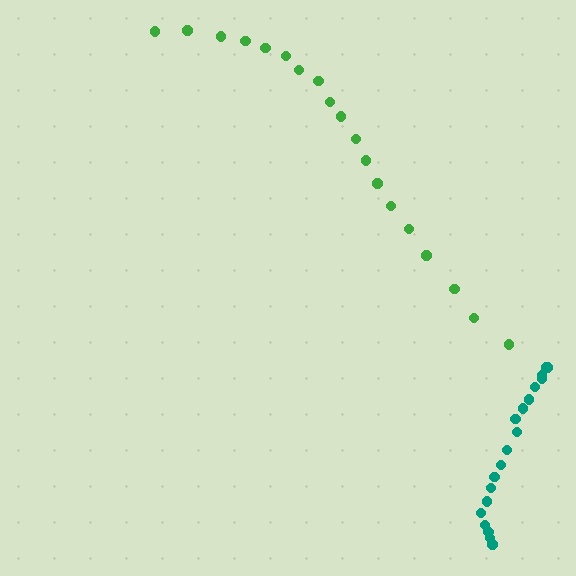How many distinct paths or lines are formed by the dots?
There are 2 distinct paths.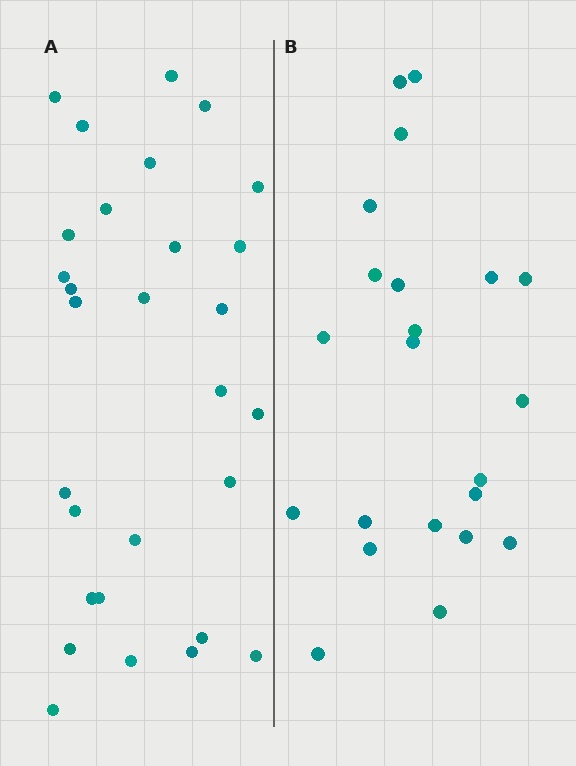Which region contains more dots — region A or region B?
Region A (the left region) has more dots.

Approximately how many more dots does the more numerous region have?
Region A has roughly 8 or so more dots than region B.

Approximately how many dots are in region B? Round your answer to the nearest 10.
About 20 dots. (The exact count is 22, which rounds to 20.)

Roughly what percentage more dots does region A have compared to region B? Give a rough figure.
About 30% more.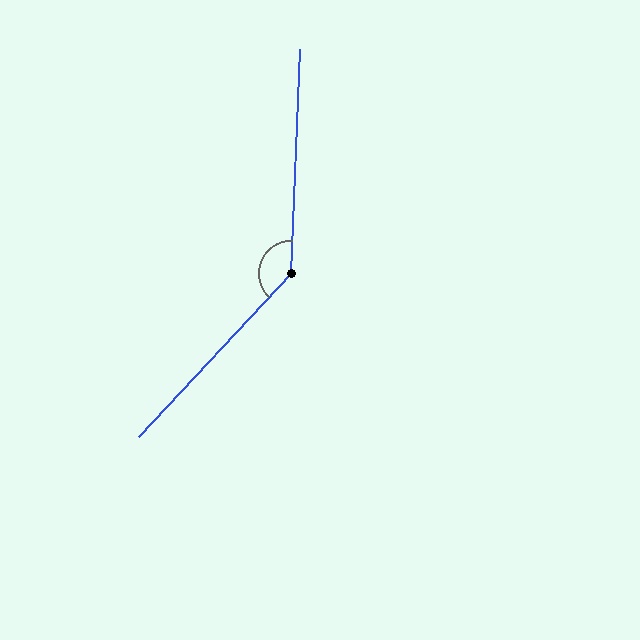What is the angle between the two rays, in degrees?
Approximately 139 degrees.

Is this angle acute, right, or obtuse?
It is obtuse.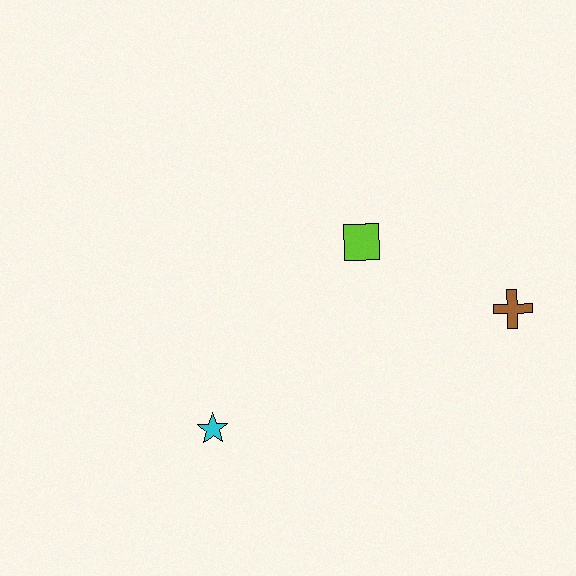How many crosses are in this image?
There is 1 cross.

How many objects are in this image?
There are 3 objects.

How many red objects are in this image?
There are no red objects.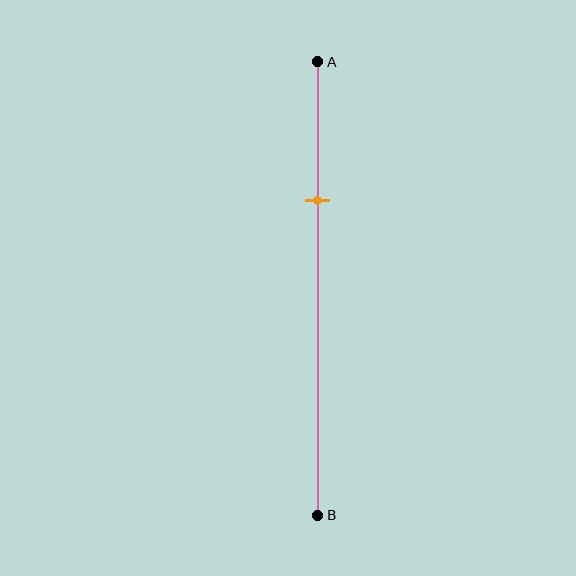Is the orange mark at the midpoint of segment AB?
No, the mark is at about 30% from A, not at the 50% midpoint.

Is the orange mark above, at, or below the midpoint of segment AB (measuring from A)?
The orange mark is above the midpoint of segment AB.